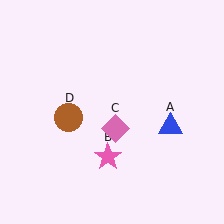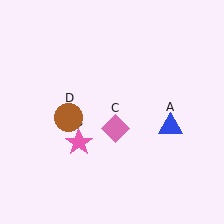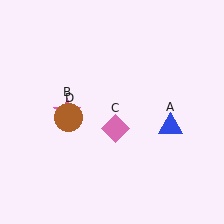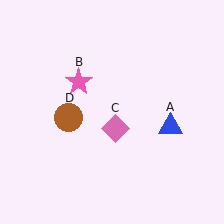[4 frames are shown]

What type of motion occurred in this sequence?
The pink star (object B) rotated clockwise around the center of the scene.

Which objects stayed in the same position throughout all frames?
Blue triangle (object A) and pink diamond (object C) and brown circle (object D) remained stationary.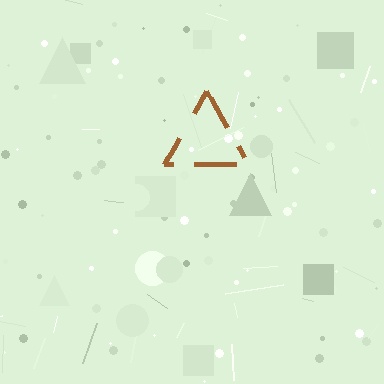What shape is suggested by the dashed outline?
The dashed outline suggests a triangle.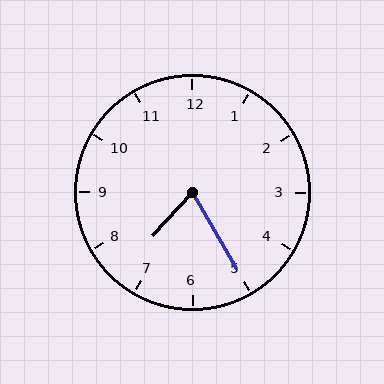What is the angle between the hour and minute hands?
Approximately 72 degrees.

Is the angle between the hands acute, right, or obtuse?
It is acute.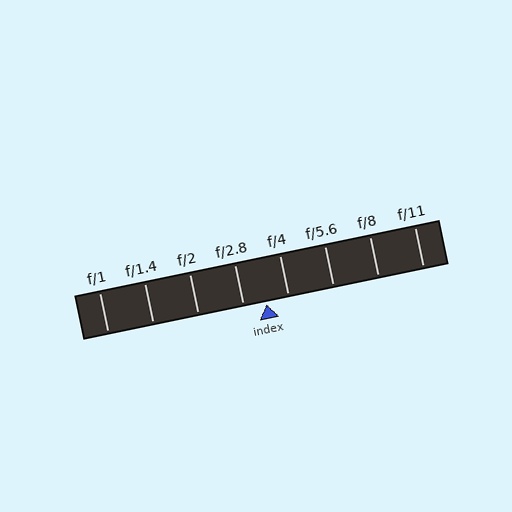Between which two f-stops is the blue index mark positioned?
The index mark is between f/2.8 and f/4.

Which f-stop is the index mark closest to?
The index mark is closest to f/4.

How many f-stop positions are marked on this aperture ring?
There are 8 f-stop positions marked.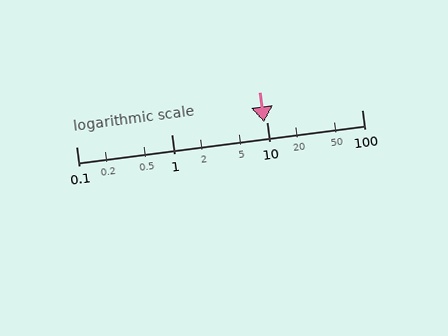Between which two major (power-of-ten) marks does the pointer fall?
The pointer is between 1 and 10.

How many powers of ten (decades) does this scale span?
The scale spans 3 decades, from 0.1 to 100.